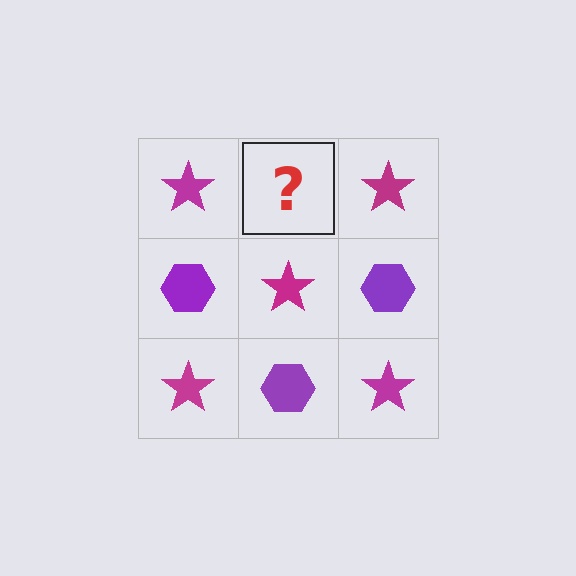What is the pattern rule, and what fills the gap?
The rule is that it alternates magenta star and purple hexagon in a checkerboard pattern. The gap should be filled with a purple hexagon.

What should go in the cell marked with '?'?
The missing cell should contain a purple hexagon.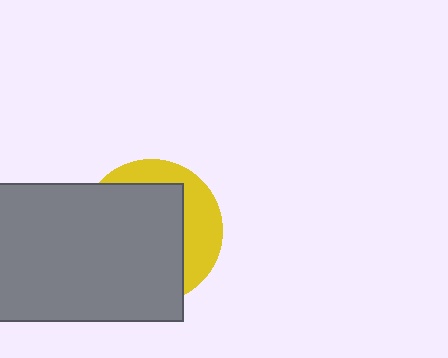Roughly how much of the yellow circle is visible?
A small part of it is visible (roughly 32%).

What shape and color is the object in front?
The object in front is a gray rectangle.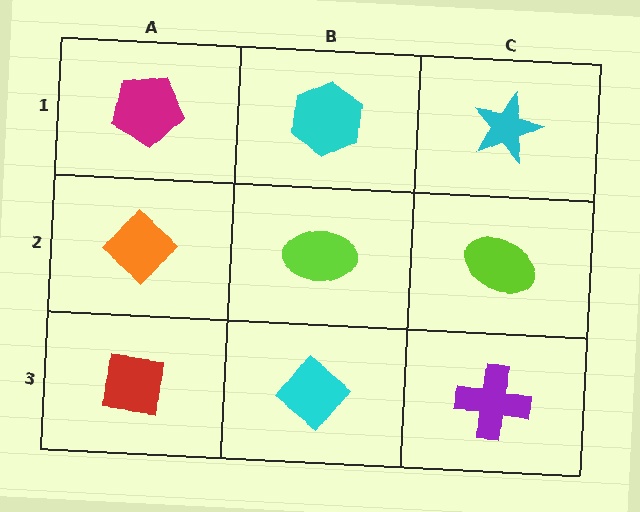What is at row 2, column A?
An orange diamond.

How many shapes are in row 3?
3 shapes.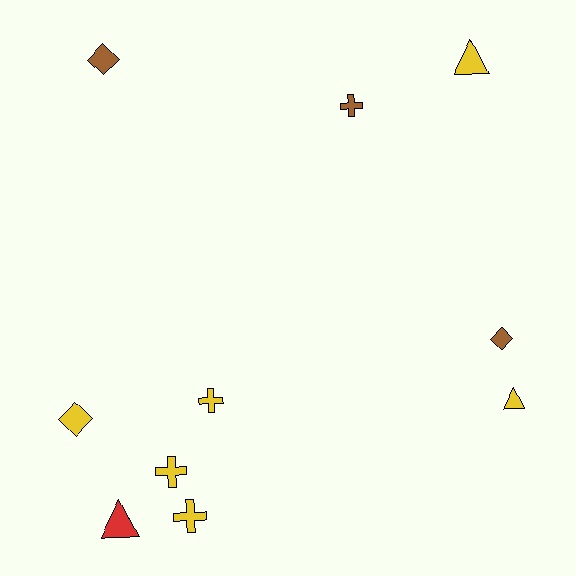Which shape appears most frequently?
Cross, with 4 objects.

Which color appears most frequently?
Yellow, with 6 objects.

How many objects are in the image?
There are 10 objects.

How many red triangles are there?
There is 1 red triangle.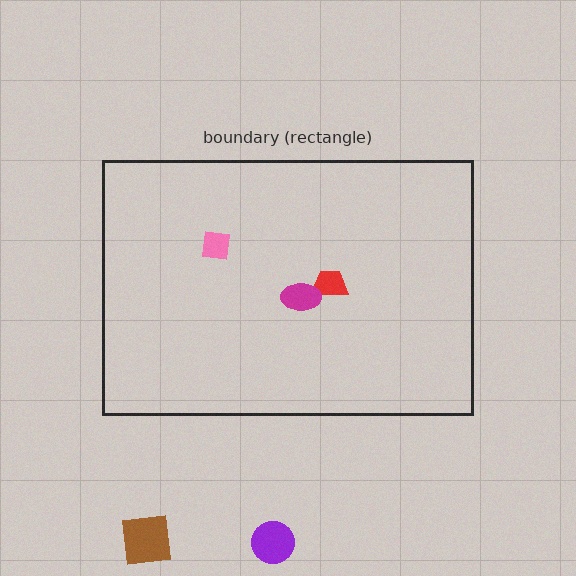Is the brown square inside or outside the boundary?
Outside.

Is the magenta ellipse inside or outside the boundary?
Inside.